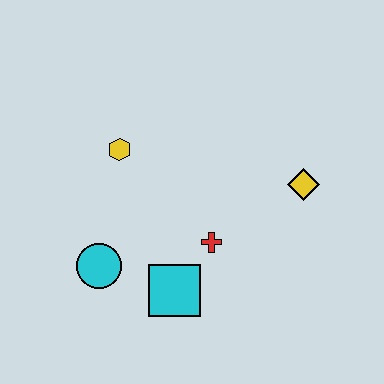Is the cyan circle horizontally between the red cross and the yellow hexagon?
No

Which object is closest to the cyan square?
The red cross is closest to the cyan square.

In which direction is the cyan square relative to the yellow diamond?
The cyan square is to the left of the yellow diamond.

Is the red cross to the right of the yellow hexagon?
Yes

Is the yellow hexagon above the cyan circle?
Yes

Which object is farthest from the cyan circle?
The yellow diamond is farthest from the cyan circle.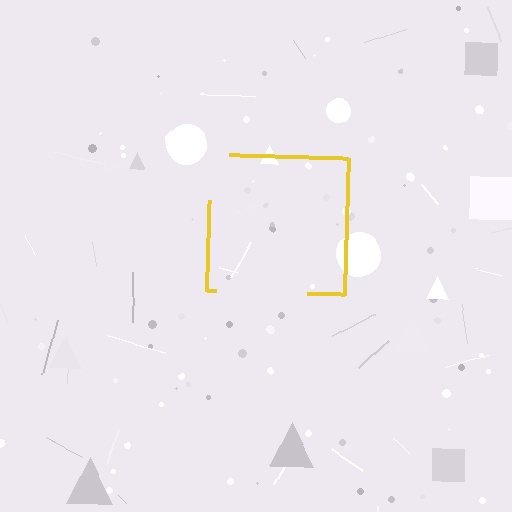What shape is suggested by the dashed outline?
The dashed outline suggests a square.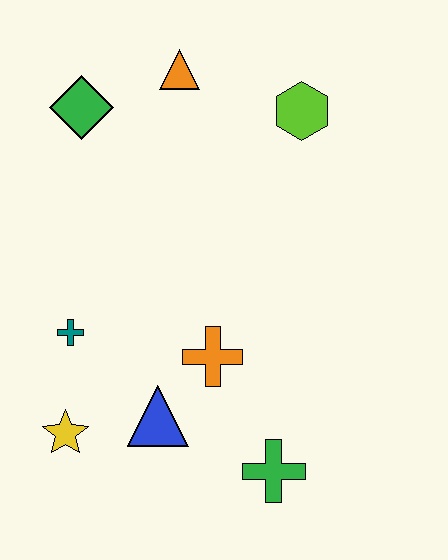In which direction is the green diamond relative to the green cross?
The green diamond is above the green cross.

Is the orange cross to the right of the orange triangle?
Yes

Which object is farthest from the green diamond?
The green cross is farthest from the green diamond.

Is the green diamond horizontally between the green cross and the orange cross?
No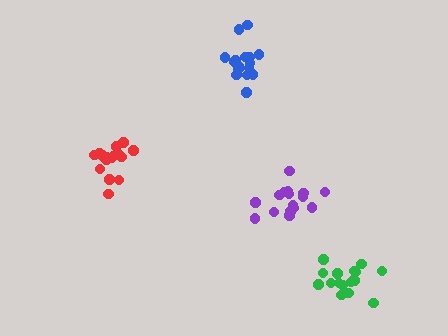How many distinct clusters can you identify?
There are 4 distinct clusters.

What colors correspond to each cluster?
The clusters are colored: green, red, blue, purple.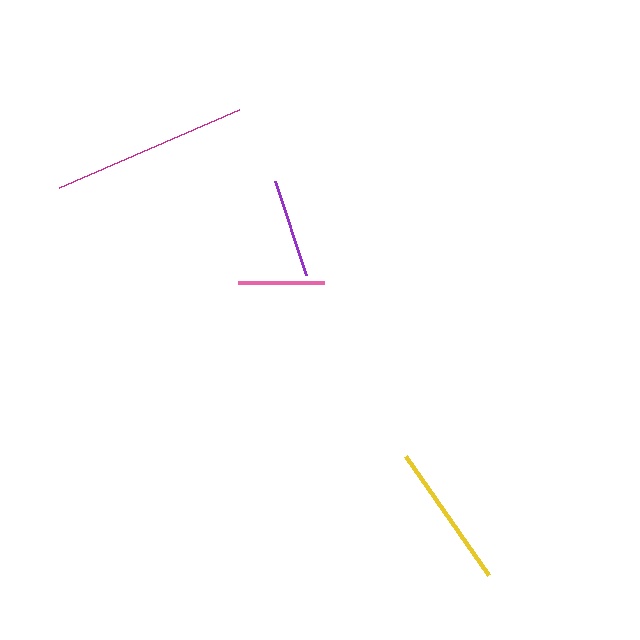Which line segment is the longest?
The magenta line is the longest at approximately 196 pixels.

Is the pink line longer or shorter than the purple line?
The purple line is longer than the pink line.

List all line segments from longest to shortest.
From longest to shortest: magenta, yellow, purple, pink.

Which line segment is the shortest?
The pink line is the shortest at approximately 86 pixels.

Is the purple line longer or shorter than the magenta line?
The magenta line is longer than the purple line.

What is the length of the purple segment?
The purple segment is approximately 99 pixels long.